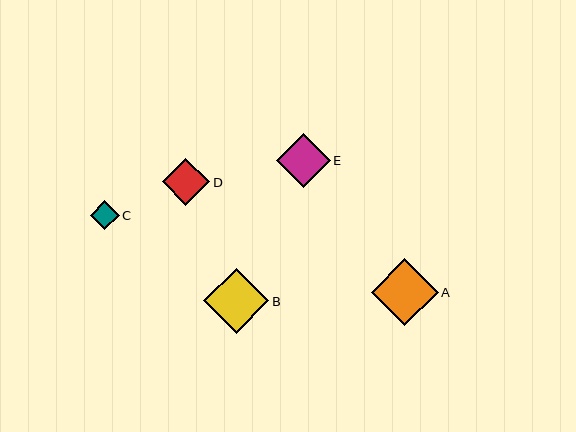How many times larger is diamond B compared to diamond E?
Diamond B is approximately 1.2 times the size of diamond E.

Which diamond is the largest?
Diamond A is the largest with a size of approximately 67 pixels.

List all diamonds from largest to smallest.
From largest to smallest: A, B, E, D, C.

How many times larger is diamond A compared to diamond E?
Diamond A is approximately 1.2 times the size of diamond E.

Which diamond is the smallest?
Diamond C is the smallest with a size of approximately 29 pixels.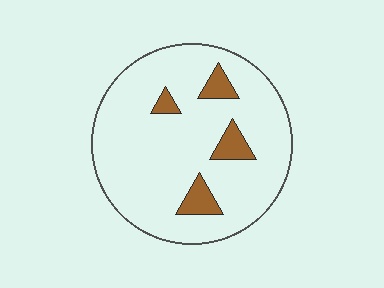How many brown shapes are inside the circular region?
4.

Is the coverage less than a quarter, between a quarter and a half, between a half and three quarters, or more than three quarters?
Less than a quarter.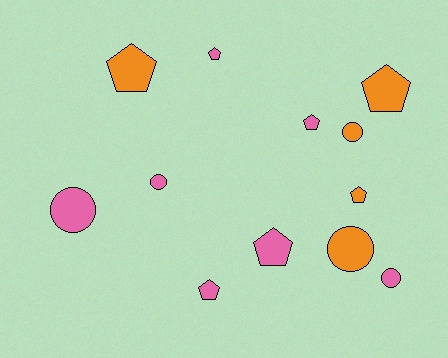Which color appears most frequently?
Pink, with 7 objects.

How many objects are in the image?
There are 12 objects.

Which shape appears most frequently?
Pentagon, with 7 objects.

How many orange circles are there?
There are 2 orange circles.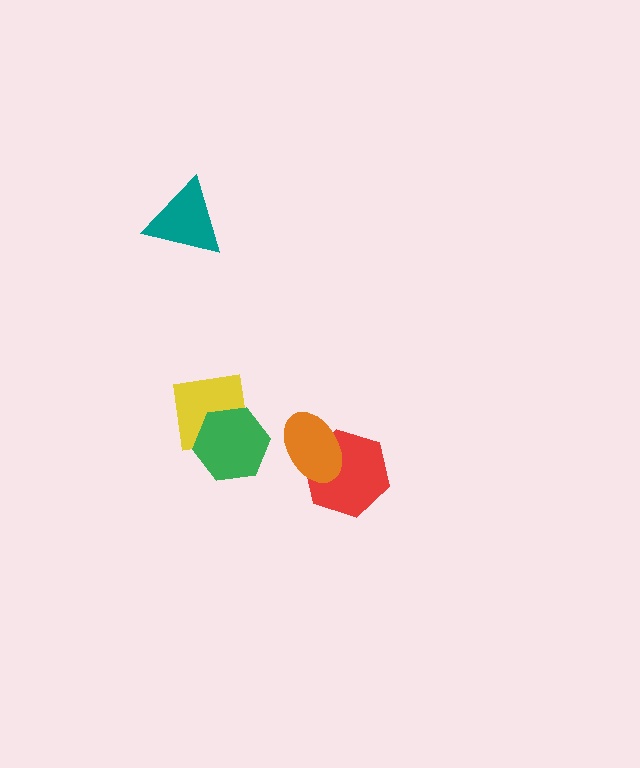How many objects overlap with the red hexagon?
1 object overlaps with the red hexagon.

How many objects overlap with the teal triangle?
0 objects overlap with the teal triangle.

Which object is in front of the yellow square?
The green hexagon is in front of the yellow square.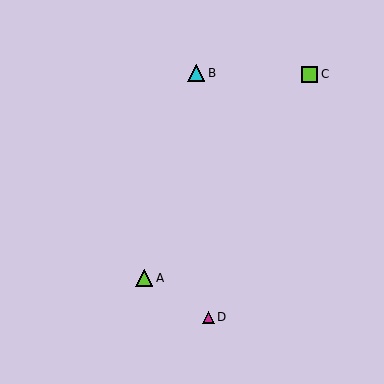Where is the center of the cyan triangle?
The center of the cyan triangle is at (196, 73).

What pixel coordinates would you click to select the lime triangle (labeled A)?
Click at (144, 278) to select the lime triangle A.